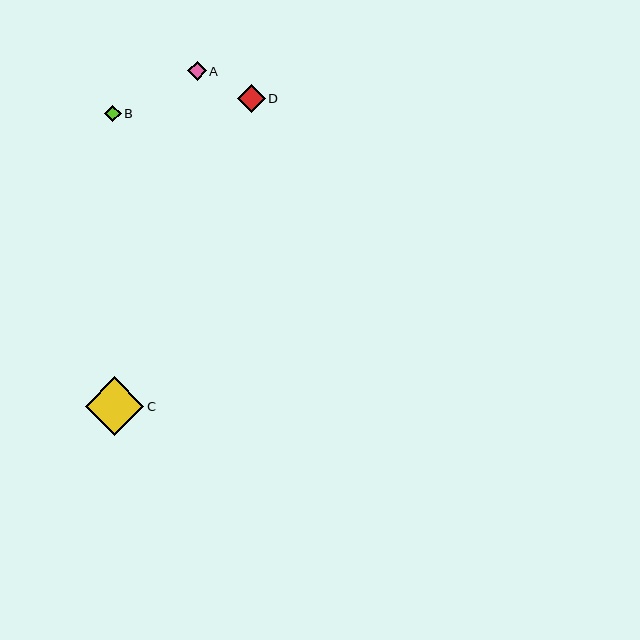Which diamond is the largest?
Diamond C is the largest with a size of approximately 59 pixels.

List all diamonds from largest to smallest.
From largest to smallest: C, D, A, B.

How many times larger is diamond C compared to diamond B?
Diamond C is approximately 3.5 times the size of diamond B.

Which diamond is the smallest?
Diamond B is the smallest with a size of approximately 17 pixels.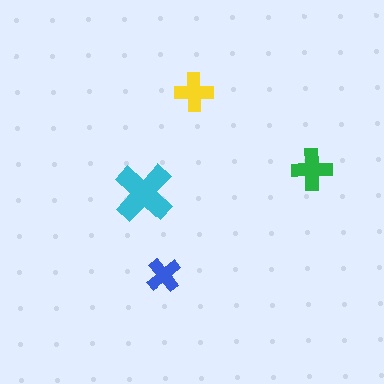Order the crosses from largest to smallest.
the cyan one, the green one, the yellow one, the blue one.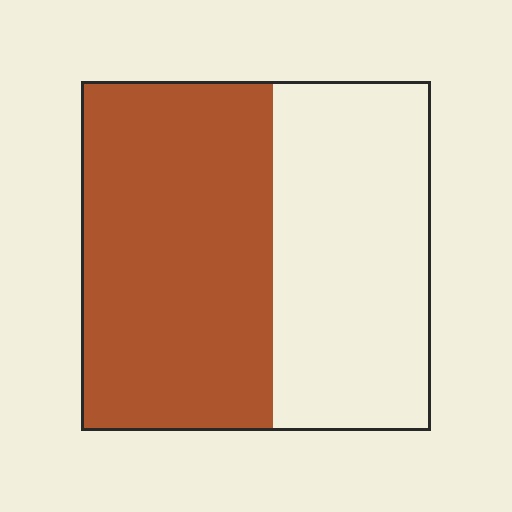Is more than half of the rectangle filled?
Yes.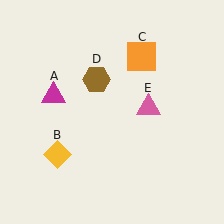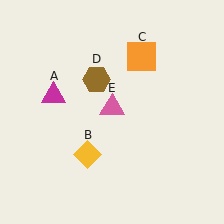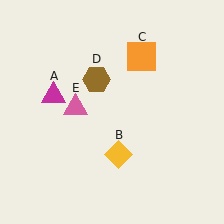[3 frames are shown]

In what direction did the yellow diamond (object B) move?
The yellow diamond (object B) moved right.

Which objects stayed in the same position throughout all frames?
Magenta triangle (object A) and orange square (object C) and brown hexagon (object D) remained stationary.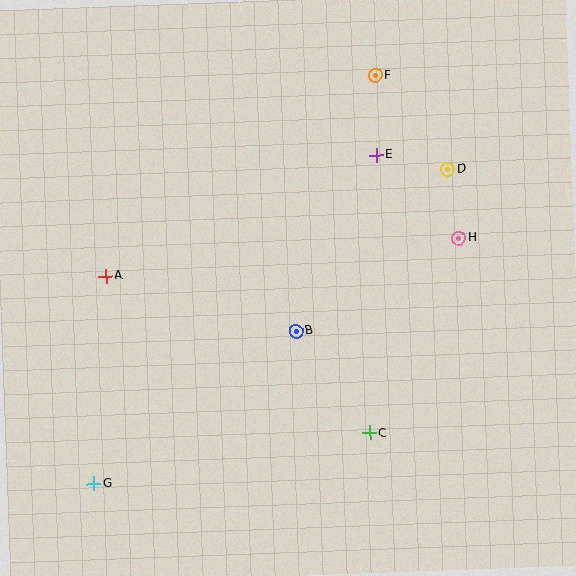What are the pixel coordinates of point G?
Point G is at (94, 483).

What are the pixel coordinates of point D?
Point D is at (448, 169).